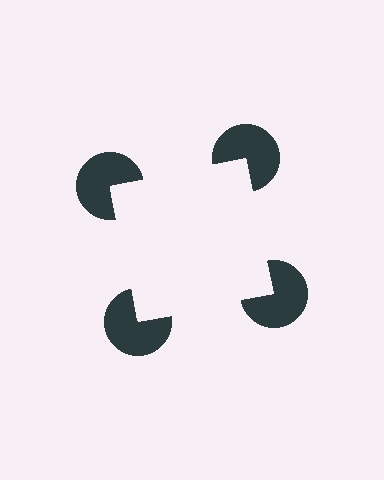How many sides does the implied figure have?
4 sides.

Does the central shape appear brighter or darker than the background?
It typically appears slightly brighter than the background, even though no actual brightness change is drawn.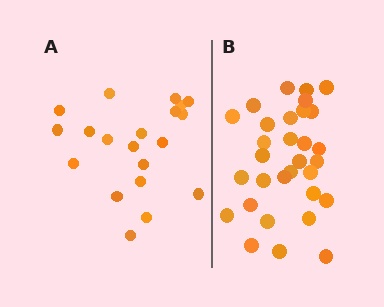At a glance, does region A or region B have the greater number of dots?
Region B (the right region) has more dots.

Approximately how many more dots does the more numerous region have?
Region B has roughly 12 or so more dots than region A.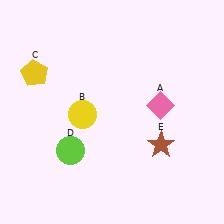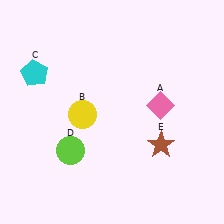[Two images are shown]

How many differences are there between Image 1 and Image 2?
There is 1 difference between the two images.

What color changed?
The pentagon (C) changed from yellow in Image 1 to cyan in Image 2.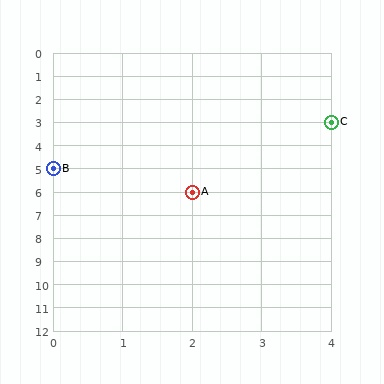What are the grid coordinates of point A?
Point A is at grid coordinates (2, 6).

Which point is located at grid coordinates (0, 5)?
Point B is at (0, 5).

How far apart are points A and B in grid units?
Points A and B are 2 columns and 1 row apart (about 2.2 grid units diagonally).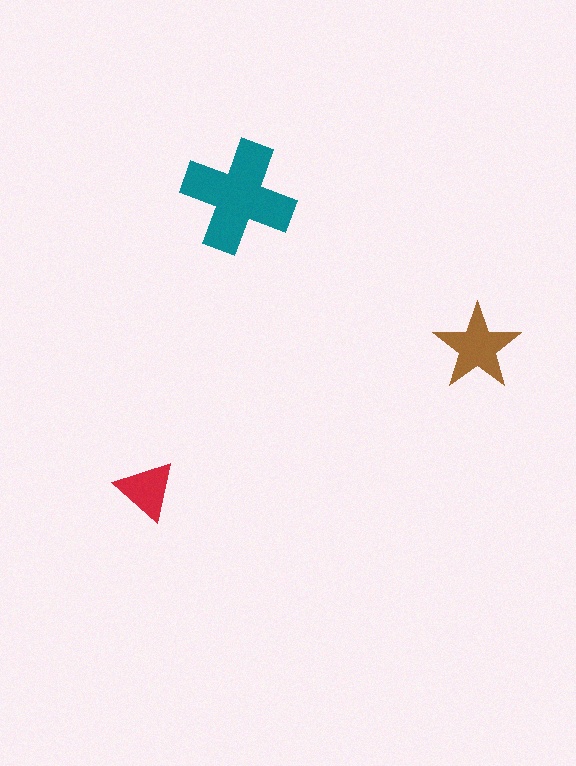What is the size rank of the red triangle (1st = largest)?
3rd.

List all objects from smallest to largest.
The red triangle, the brown star, the teal cross.